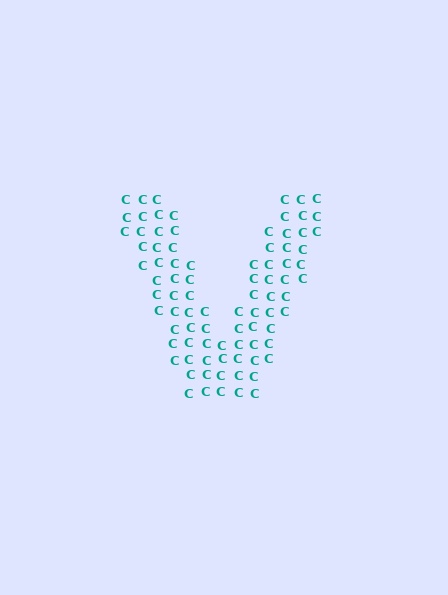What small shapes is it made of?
It is made of small letter C's.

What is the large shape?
The large shape is the letter V.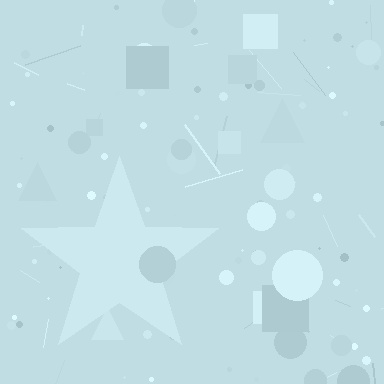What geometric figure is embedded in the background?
A star is embedded in the background.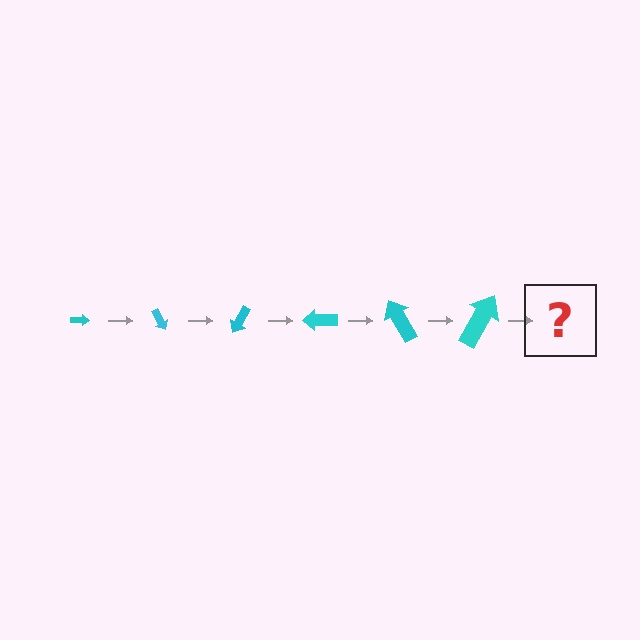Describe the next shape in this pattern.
It should be an arrow, larger than the previous one and rotated 360 degrees from the start.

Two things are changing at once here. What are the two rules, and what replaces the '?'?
The two rules are that the arrow grows larger each step and it rotates 60 degrees each step. The '?' should be an arrow, larger than the previous one and rotated 360 degrees from the start.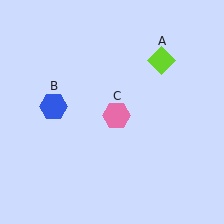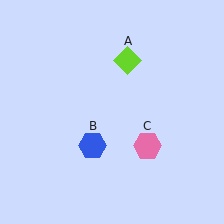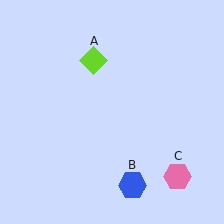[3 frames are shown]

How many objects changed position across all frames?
3 objects changed position: lime diamond (object A), blue hexagon (object B), pink hexagon (object C).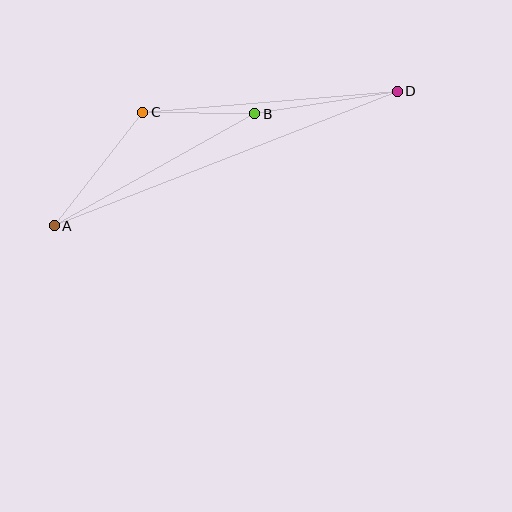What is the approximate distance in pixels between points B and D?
The distance between B and D is approximately 145 pixels.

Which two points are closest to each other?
Points B and C are closest to each other.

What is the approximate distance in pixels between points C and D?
The distance between C and D is approximately 256 pixels.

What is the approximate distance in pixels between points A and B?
The distance between A and B is approximately 230 pixels.